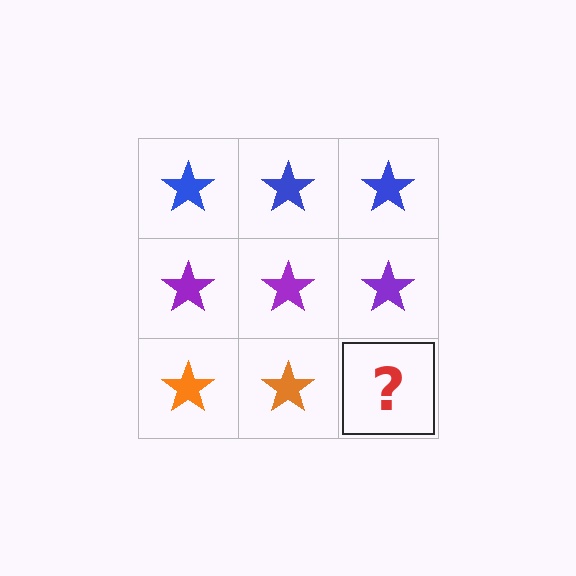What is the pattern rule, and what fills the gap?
The rule is that each row has a consistent color. The gap should be filled with an orange star.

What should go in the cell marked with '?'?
The missing cell should contain an orange star.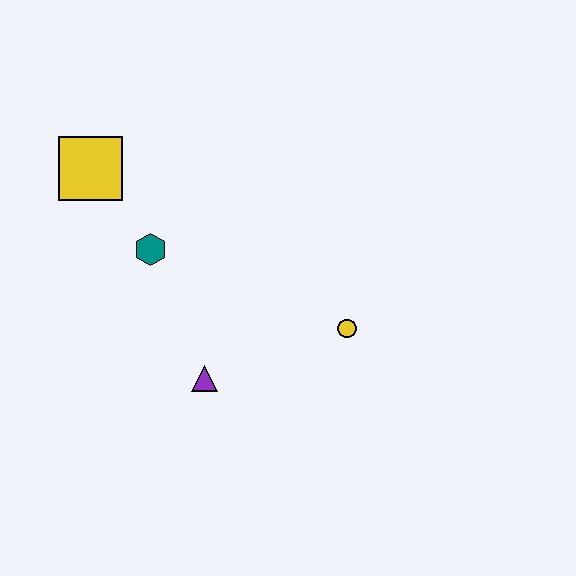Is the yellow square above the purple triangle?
Yes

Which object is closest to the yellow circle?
The purple triangle is closest to the yellow circle.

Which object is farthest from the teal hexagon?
The yellow circle is farthest from the teal hexagon.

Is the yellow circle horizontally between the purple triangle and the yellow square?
No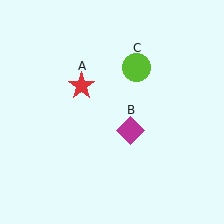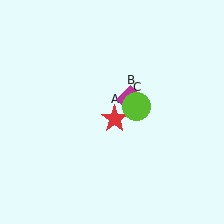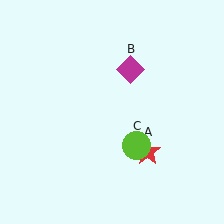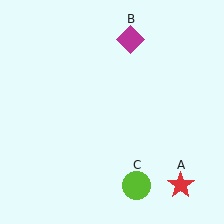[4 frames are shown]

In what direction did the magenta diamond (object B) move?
The magenta diamond (object B) moved up.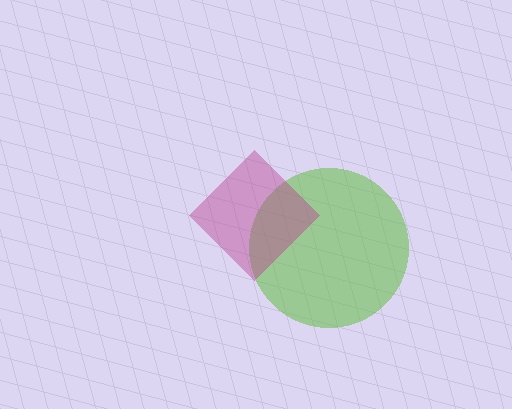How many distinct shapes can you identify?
There are 2 distinct shapes: a lime circle, a magenta diamond.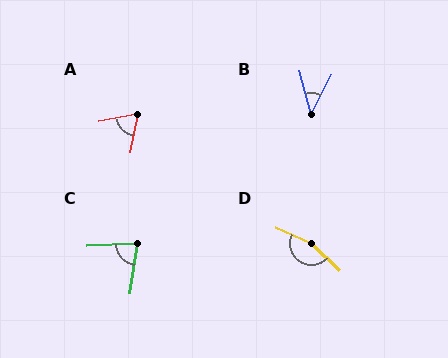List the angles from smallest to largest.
B (42°), A (67°), C (80°), D (161°).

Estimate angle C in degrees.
Approximately 80 degrees.